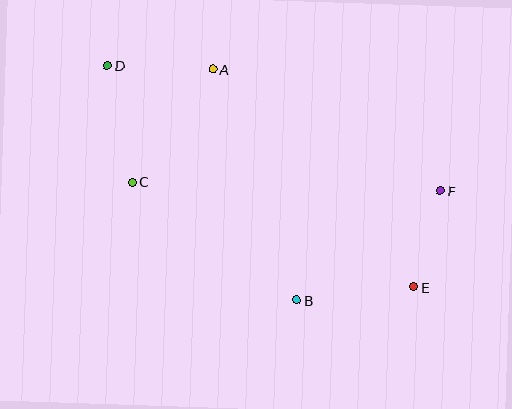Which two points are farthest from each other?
Points D and E are farthest from each other.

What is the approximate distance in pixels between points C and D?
The distance between C and D is approximately 119 pixels.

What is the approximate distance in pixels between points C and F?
The distance between C and F is approximately 308 pixels.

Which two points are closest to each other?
Points E and F are closest to each other.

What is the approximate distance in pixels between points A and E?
The distance between A and E is approximately 297 pixels.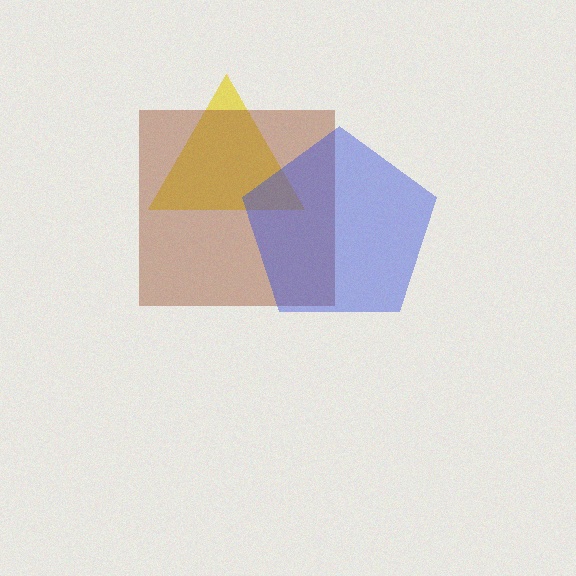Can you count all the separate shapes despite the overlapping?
Yes, there are 3 separate shapes.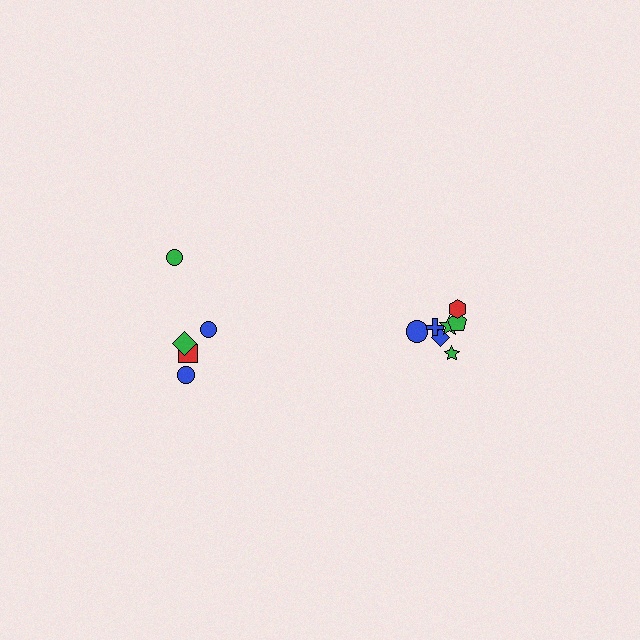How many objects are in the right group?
There are 7 objects.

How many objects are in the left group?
There are 5 objects.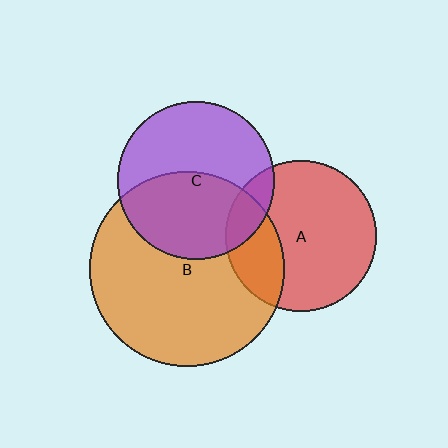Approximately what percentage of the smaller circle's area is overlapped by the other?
Approximately 15%.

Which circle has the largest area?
Circle B (orange).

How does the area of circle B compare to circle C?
Approximately 1.5 times.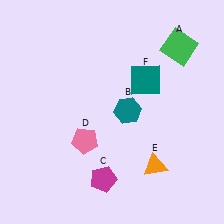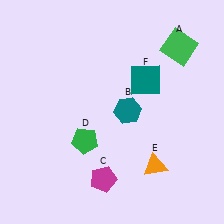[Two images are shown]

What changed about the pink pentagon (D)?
In Image 1, D is pink. In Image 2, it changed to green.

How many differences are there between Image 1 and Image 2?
There is 1 difference between the two images.